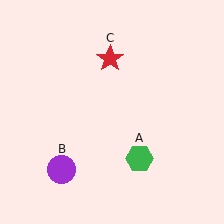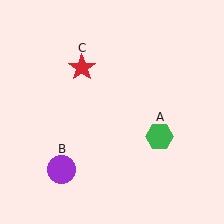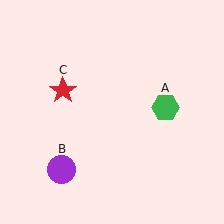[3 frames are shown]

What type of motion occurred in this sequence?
The green hexagon (object A), red star (object C) rotated counterclockwise around the center of the scene.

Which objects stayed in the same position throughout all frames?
Purple circle (object B) remained stationary.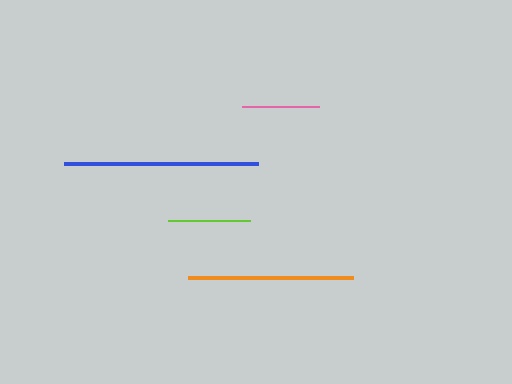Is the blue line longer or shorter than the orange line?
The blue line is longer than the orange line.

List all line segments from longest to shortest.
From longest to shortest: blue, orange, lime, pink.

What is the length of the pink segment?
The pink segment is approximately 76 pixels long.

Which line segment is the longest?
The blue line is the longest at approximately 194 pixels.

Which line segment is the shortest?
The pink line is the shortest at approximately 76 pixels.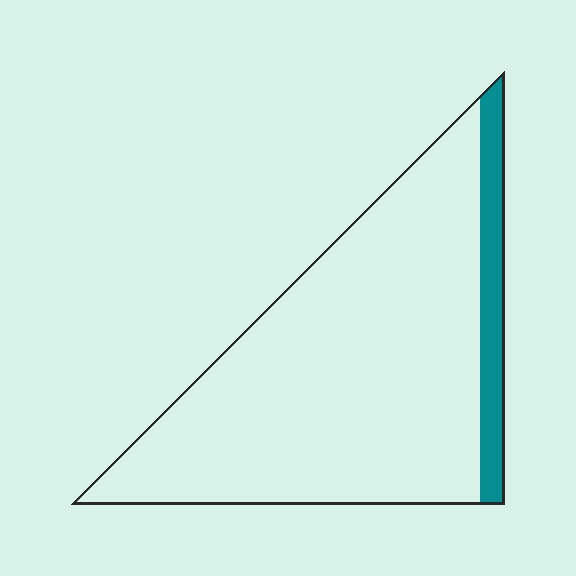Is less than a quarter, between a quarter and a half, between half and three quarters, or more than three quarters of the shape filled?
Less than a quarter.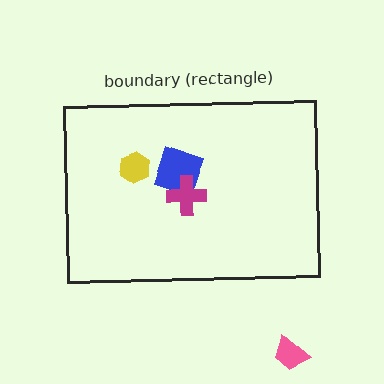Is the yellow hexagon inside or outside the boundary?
Inside.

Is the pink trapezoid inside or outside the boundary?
Outside.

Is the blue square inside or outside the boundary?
Inside.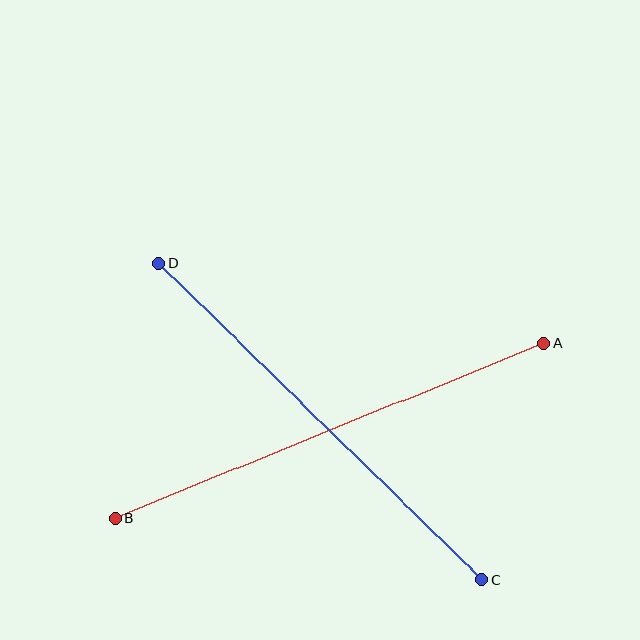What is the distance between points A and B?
The distance is approximately 462 pixels.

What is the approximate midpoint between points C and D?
The midpoint is at approximately (320, 422) pixels.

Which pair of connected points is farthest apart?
Points A and B are farthest apart.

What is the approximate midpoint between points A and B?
The midpoint is at approximately (329, 431) pixels.